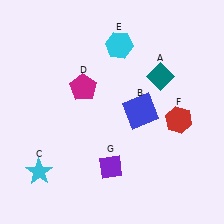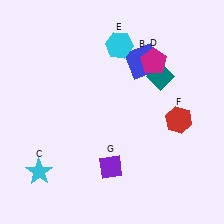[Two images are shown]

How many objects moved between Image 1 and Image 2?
2 objects moved between the two images.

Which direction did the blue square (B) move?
The blue square (B) moved up.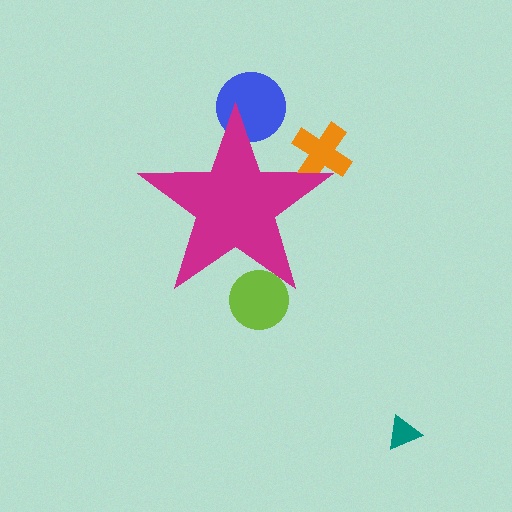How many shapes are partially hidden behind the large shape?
3 shapes are partially hidden.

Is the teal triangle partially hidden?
No, the teal triangle is fully visible.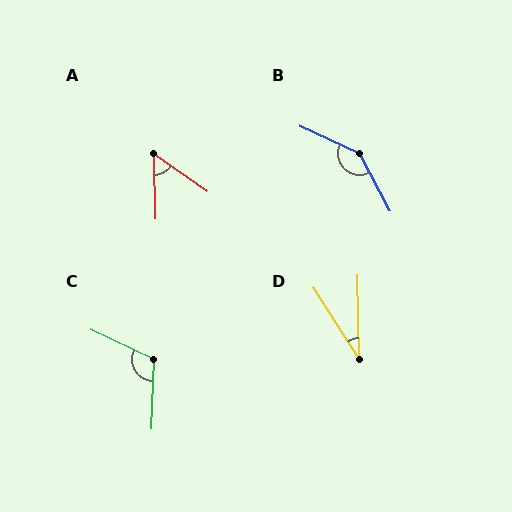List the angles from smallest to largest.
D (32°), A (54°), C (113°), B (142°).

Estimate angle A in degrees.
Approximately 54 degrees.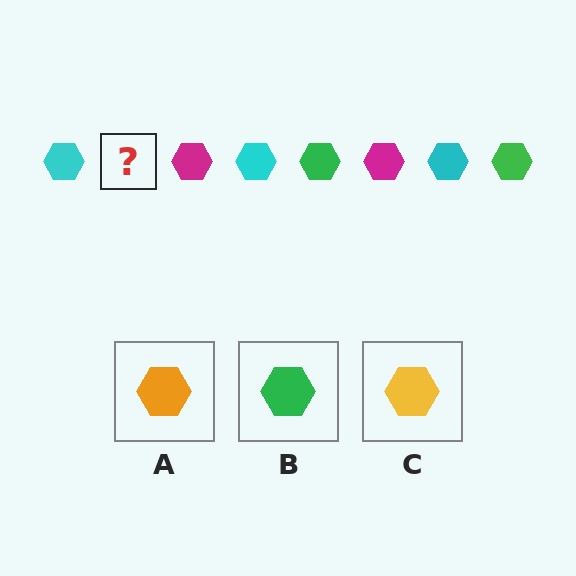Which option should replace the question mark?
Option B.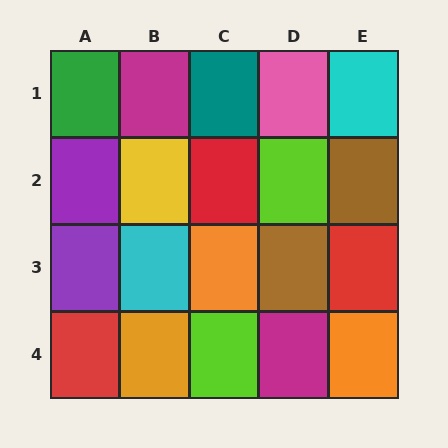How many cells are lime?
2 cells are lime.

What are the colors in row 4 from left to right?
Red, orange, lime, magenta, orange.